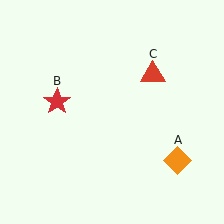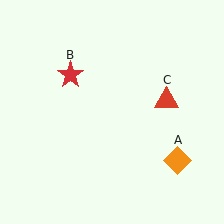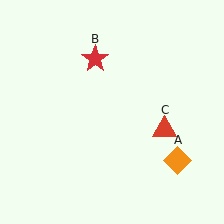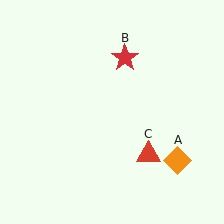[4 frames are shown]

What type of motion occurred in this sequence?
The red star (object B), red triangle (object C) rotated clockwise around the center of the scene.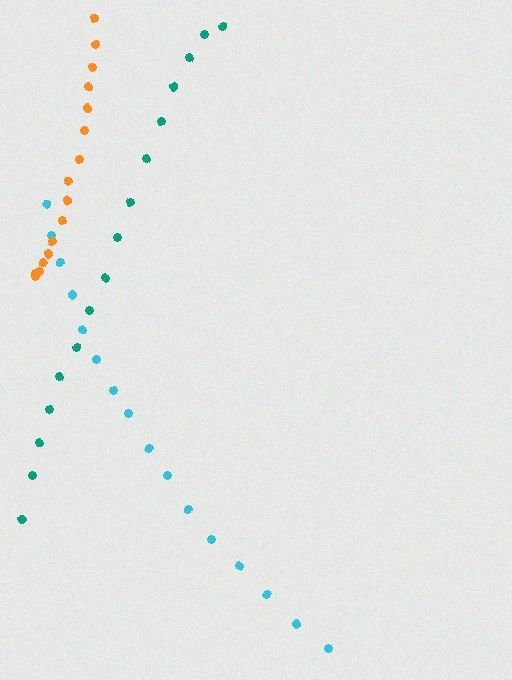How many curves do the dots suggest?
There are 3 distinct paths.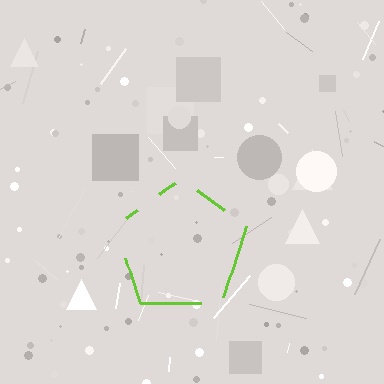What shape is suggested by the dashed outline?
The dashed outline suggests a pentagon.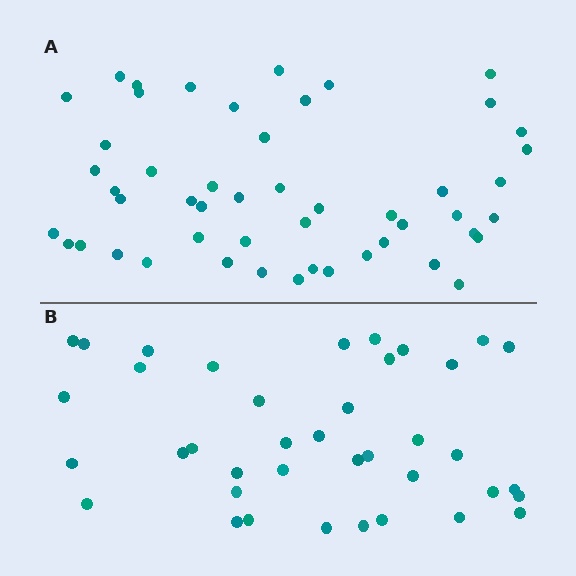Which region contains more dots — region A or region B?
Region A (the top region) has more dots.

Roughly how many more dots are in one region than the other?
Region A has roughly 12 or so more dots than region B.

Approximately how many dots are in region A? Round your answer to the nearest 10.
About 50 dots.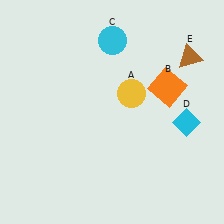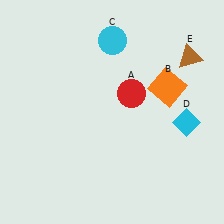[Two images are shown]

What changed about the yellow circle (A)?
In Image 1, A is yellow. In Image 2, it changed to red.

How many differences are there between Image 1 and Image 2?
There is 1 difference between the two images.